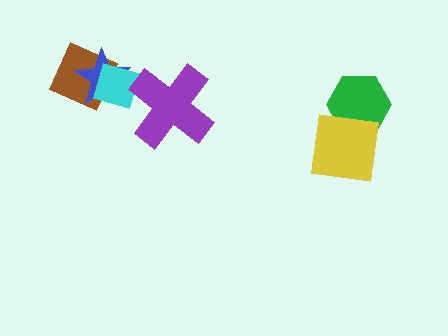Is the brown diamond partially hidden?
Yes, it is partially covered by another shape.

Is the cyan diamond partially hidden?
Yes, it is partially covered by another shape.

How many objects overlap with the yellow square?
1 object overlaps with the yellow square.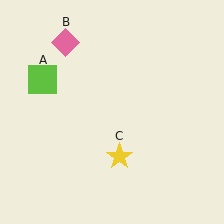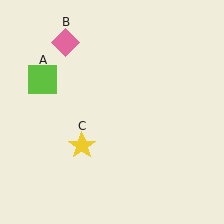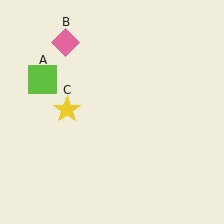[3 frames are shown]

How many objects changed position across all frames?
1 object changed position: yellow star (object C).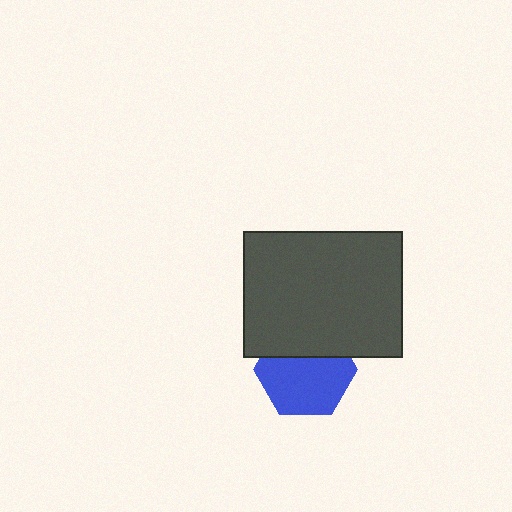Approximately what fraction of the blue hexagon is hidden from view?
Roughly 34% of the blue hexagon is hidden behind the dark gray rectangle.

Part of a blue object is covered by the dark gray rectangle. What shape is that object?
It is a hexagon.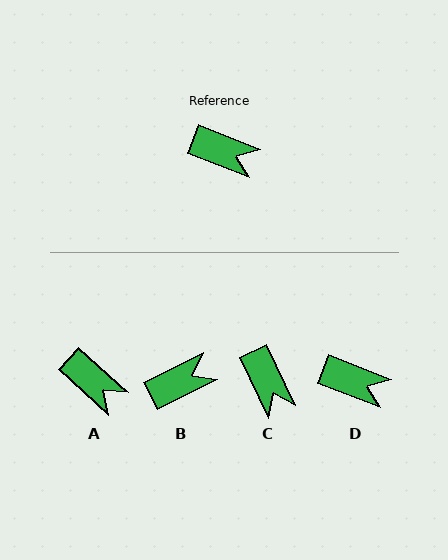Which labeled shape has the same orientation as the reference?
D.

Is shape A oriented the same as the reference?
No, it is off by about 21 degrees.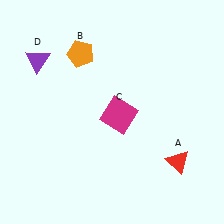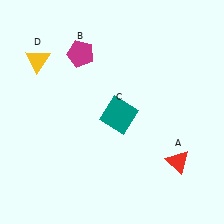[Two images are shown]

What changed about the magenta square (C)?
In Image 1, C is magenta. In Image 2, it changed to teal.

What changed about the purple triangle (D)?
In Image 1, D is purple. In Image 2, it changed to yellow.